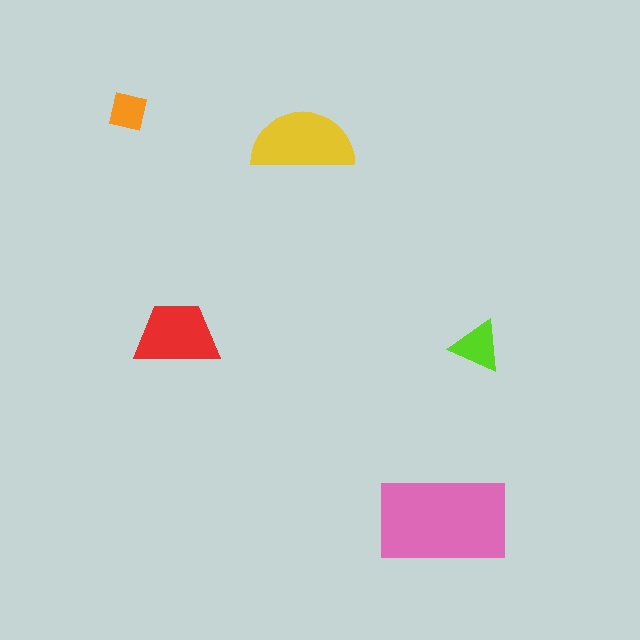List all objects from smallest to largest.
The orange square, the lime triangle, the red trapezoid, the yellow semicircle, the pink rectangle.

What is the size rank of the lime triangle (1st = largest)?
4th.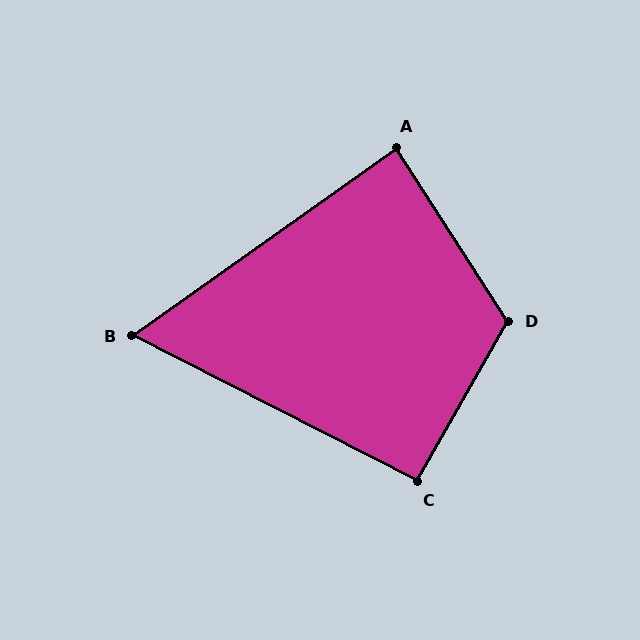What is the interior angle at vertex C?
Approximately 93 degrees (approximately right).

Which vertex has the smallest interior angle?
B, at approximately 63 degrees.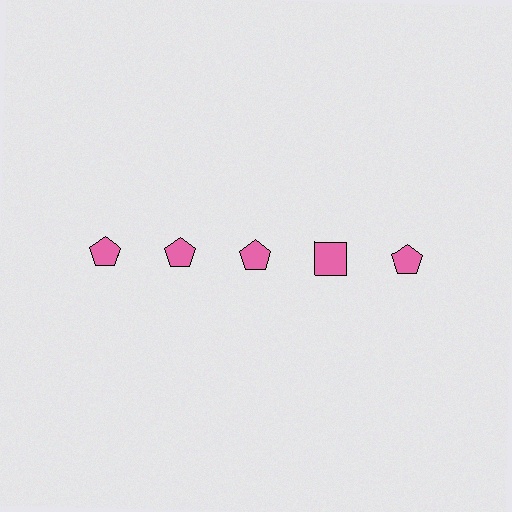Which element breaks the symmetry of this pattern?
The pink square in the top row, second from right column breaks the symmetry. All other shapes are pink pentagons.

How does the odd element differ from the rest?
It has a different shape: square instead of pentagon.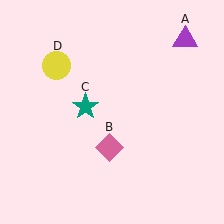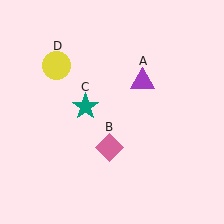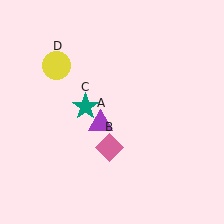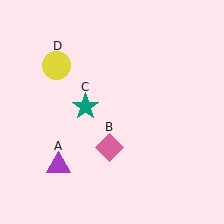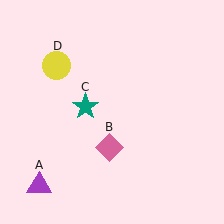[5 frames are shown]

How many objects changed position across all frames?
1 object changed position: purple triangle (object A).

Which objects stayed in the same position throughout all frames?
Pink diamond (object B) and teal star (object C) and yellow circle (object D) remained stationary.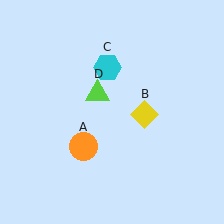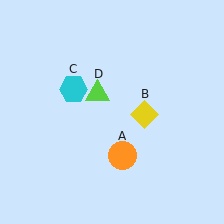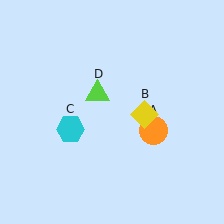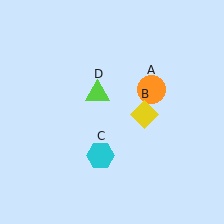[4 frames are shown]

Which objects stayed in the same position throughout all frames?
Yellow diamond (object B) and lime triangle (object D) remained stationary.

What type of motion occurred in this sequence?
The orange circle (object A), cyan hexagon (object C) rotated counterclockwise around the center of the scene.